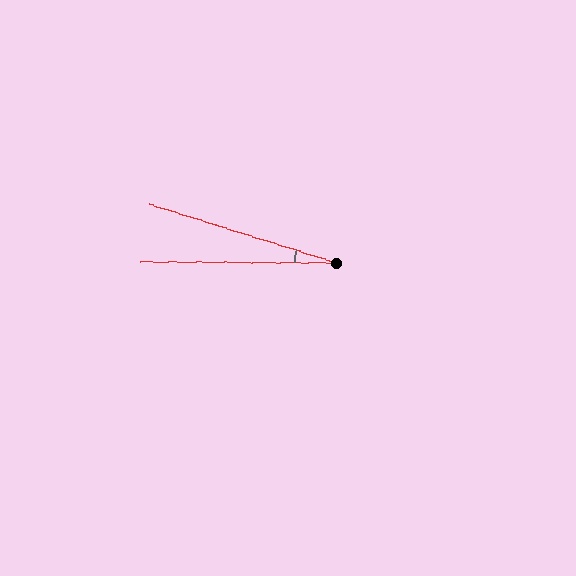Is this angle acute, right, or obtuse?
It is acute.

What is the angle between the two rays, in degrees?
Approximately 17 degrees.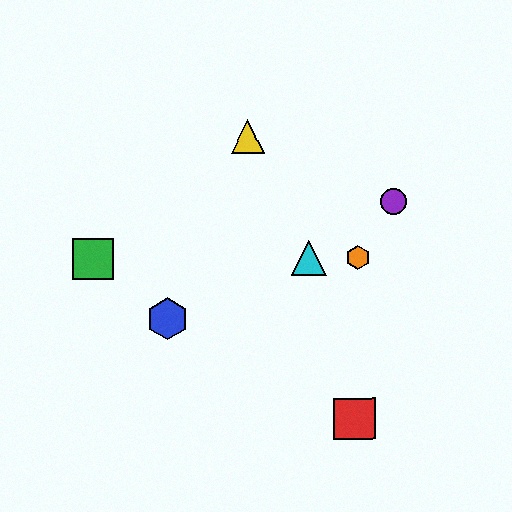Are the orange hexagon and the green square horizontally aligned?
Yes, both are at y≈257.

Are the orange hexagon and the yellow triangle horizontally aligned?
No, the orange hexagon is at y≈257 and the yellow triangle is at y≈136.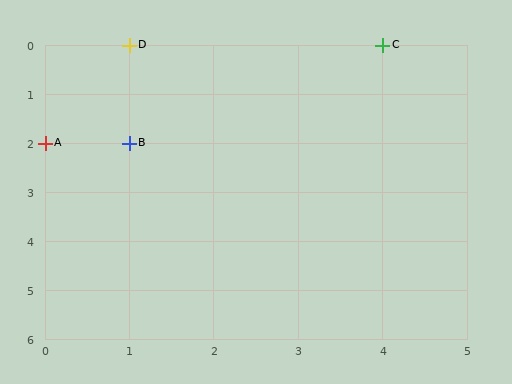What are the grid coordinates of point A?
Point A is at grid coordinates (0, 2).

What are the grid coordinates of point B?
Point B is at grid coordinates (1, 2).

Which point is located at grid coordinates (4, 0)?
Point C is at (4, 0).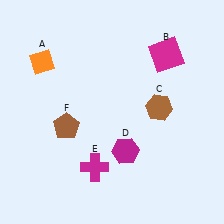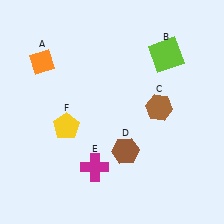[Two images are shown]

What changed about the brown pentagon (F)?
In Image 1, F is brown. In Image 2, it changed to yellow.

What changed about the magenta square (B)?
In Image 1, B is magenta. In Image 2, it changed to lime.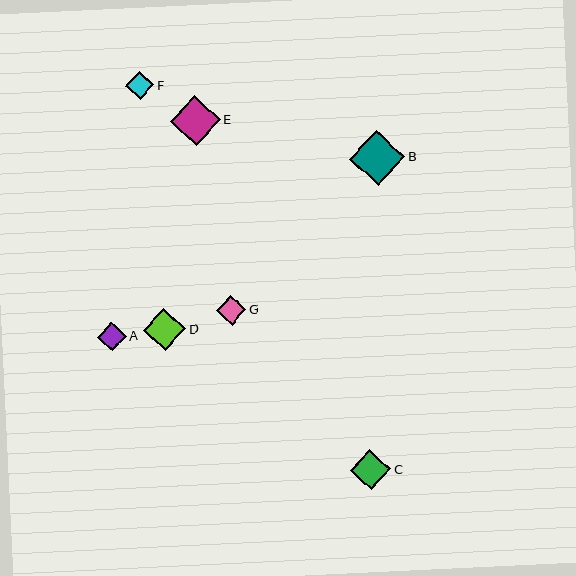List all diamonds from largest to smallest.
From largest to smallest: B, E, D, C, G, A, F.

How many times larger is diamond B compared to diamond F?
Diamond B is approximately 1.9 times the size of diamond F.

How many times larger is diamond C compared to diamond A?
Diamond C is approximately 1.4 times the size of diamond A.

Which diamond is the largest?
Diamond B is the largest with a size of approximately 55 pixels.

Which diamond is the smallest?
Diamond F is the smallest with a size of approximately 28 pixels.